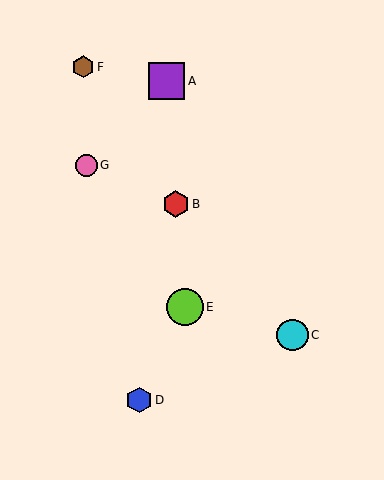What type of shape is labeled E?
Shape E is a lime circle.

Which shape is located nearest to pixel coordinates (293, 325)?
The cyan circle (labeled C) at (293, 335) is nearest to that location.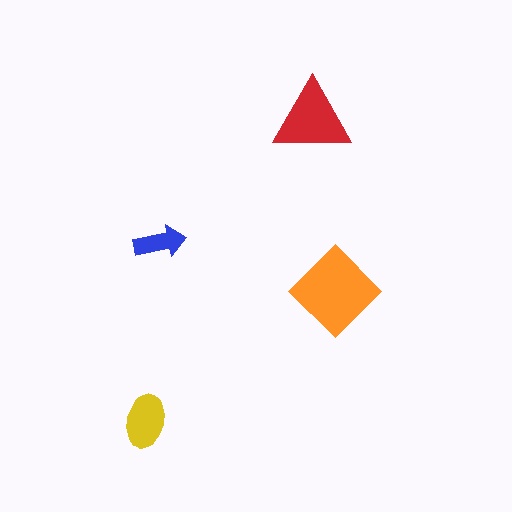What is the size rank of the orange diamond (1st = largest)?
1st.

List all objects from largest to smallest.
The orange diamond, the red triangle, the yellow ellipse, the blue arrow.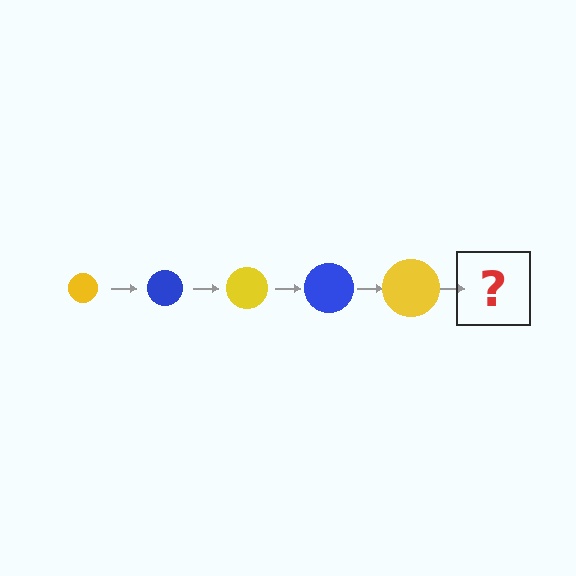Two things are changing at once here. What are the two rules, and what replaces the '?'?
The two rules are that the circle grows larger each step and the color cycles through yellow and blue. The '?' should be a blue circle, larger than the previous one.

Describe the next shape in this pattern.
It should be a blue circle, larger than the previous one.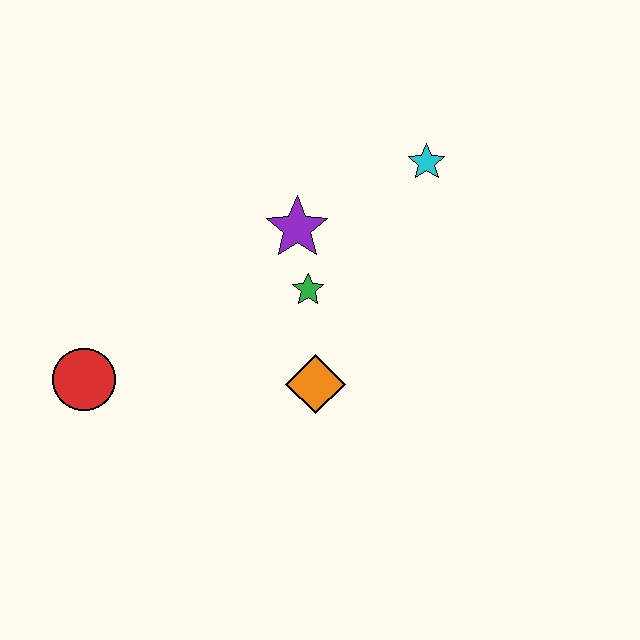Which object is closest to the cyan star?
The purple star is closest to the cyan star.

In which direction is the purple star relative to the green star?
The purple star is above the green star.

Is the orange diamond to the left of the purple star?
No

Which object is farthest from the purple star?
The red circle is farthest from the purple star.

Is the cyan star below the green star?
No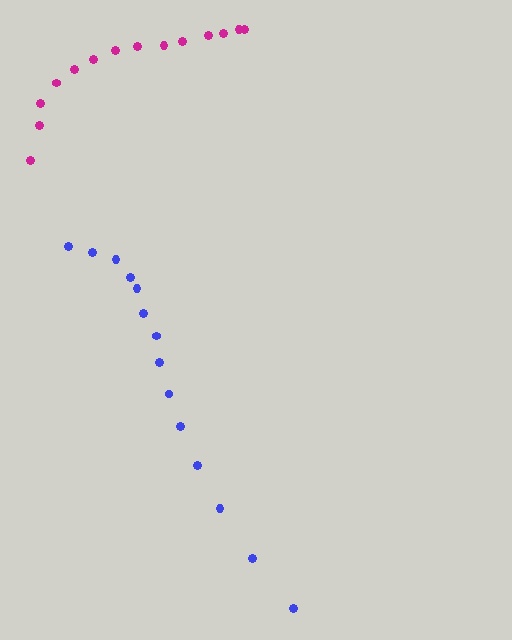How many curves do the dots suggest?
There are 2 distinct paths.